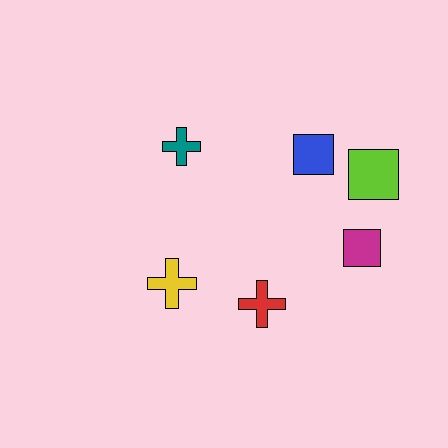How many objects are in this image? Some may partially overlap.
There are 6 objects.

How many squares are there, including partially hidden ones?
There are 3 squares.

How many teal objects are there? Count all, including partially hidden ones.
There is 1 teal object.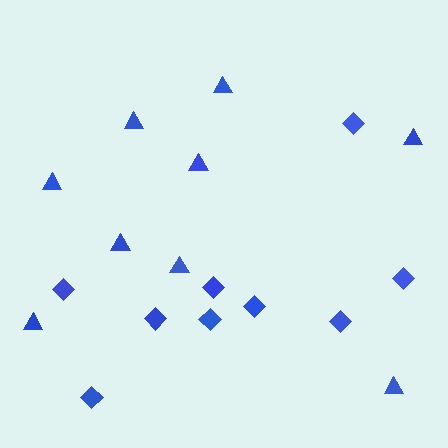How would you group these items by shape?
There are 2 groups: one group of diamonds (9) and one group of triangles (9).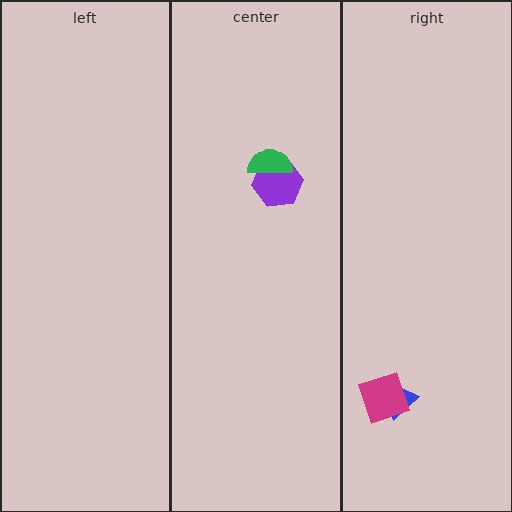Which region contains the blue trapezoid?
The right region.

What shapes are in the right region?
The blue trapezoid, the magenta diamond.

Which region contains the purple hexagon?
The center region.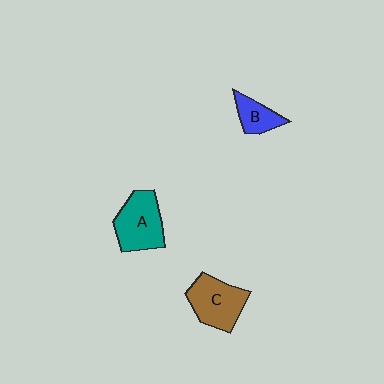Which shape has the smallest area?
Shape B (blue).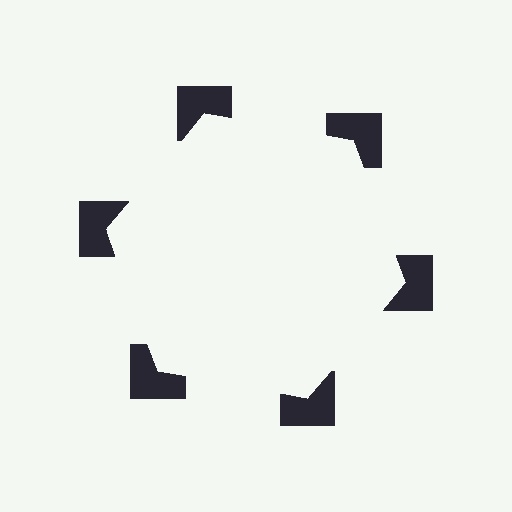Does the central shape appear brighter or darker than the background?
It typically appears slightly brighter than the background, even though no actual brightness change is drawn.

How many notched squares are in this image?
There are 6 — one at each vertex of the illusory hexagon.